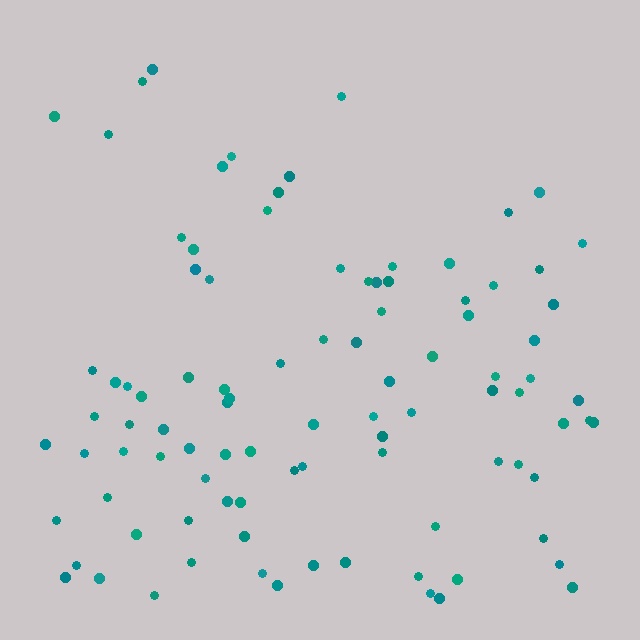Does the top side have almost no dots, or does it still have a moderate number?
Still a moderate number, just noticeably fewer than the bottom.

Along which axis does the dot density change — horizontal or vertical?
Vertical.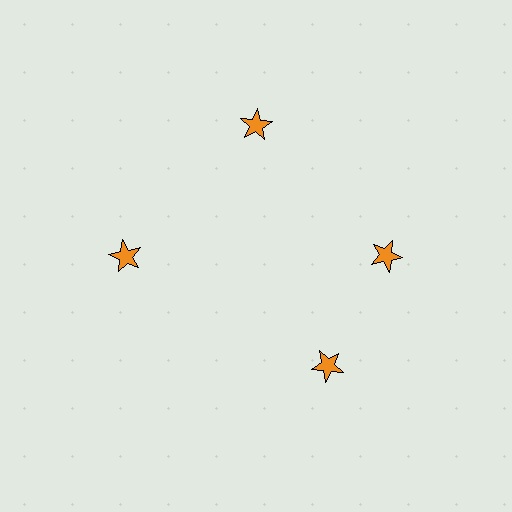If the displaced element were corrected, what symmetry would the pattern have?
It would have 4-fold rotational symmetry — the pattern would map onto itself every 90 degrees.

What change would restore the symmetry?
The symmetry would be restored by rotating it back into even spacing with its neighbors so that all 4 stars sit at equal angles and equal distance from the center.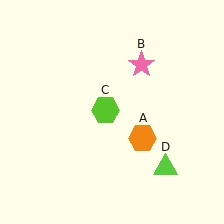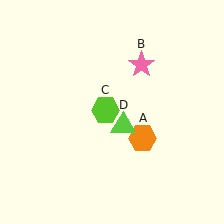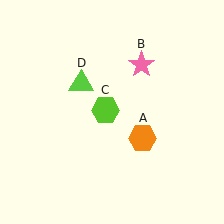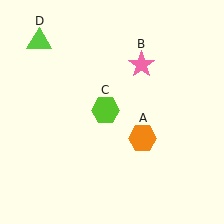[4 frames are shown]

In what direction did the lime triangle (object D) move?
The lime triangle (object D) moved up and to the left.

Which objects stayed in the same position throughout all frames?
Orange hexagon (object A) and pink star (object B) and lime hexagon (object C) remained stationary.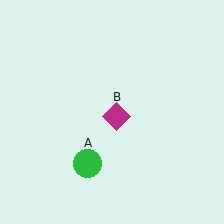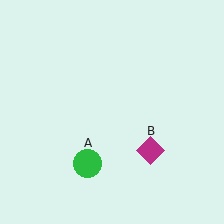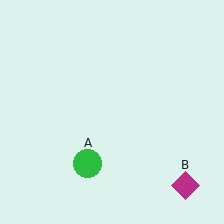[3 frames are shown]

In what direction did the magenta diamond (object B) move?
The magenta diamond (object B) moved down and to the right.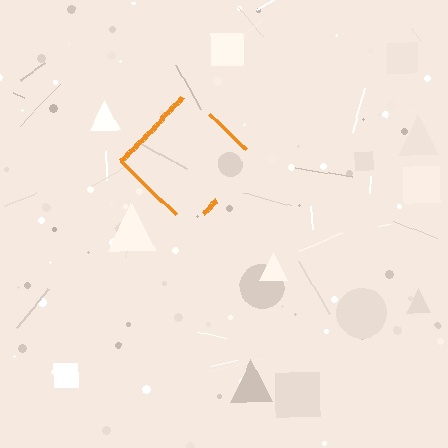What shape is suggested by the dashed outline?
The dashed outline suggests a diamond.